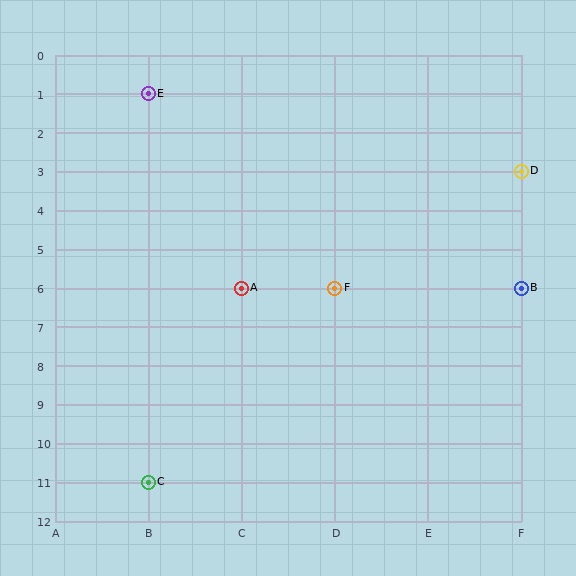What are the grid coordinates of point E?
Point E is at grid coordinates (B, 1).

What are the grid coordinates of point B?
Point B is at grid coordinates (F, 6).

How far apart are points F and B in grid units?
Points F and B are 2 columns apart.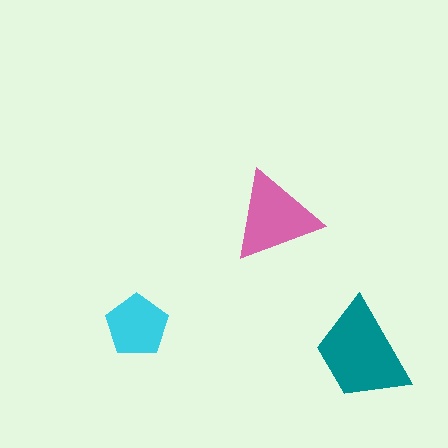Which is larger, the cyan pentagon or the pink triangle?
The pink triangle.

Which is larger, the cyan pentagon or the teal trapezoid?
The teal trapezoid.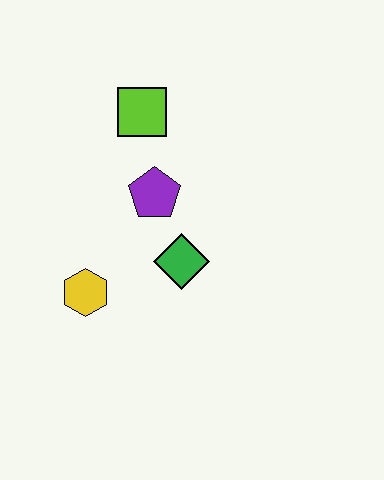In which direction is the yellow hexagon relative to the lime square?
The yellow hexagon is below the lime square.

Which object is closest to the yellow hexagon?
The green diamond is closest to the yellow hexagon.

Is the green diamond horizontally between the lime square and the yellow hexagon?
No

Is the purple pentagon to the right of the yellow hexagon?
Yes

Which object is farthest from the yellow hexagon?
The lime square is farthest from the yellow hexagon.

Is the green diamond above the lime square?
No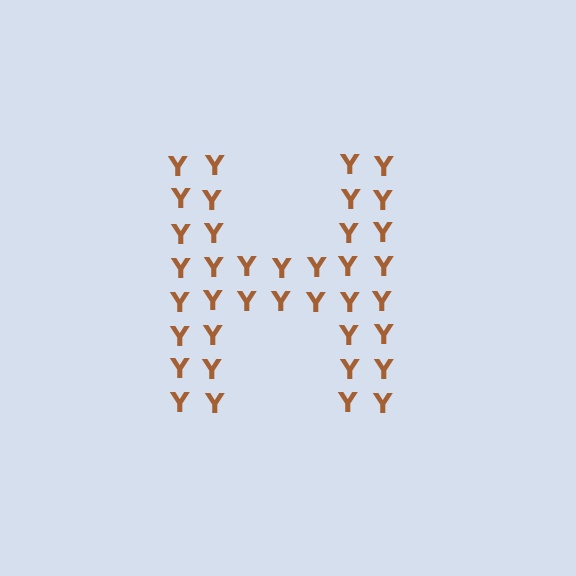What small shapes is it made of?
It is made of small letter Y's.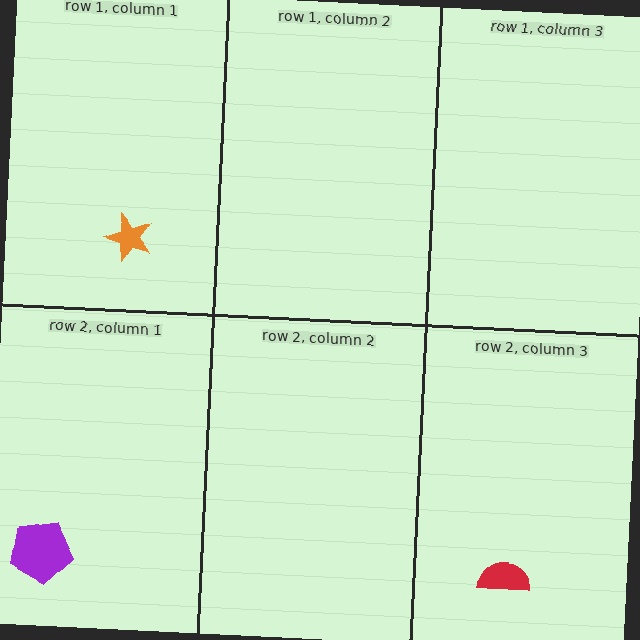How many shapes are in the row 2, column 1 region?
1.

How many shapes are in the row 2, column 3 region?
1.